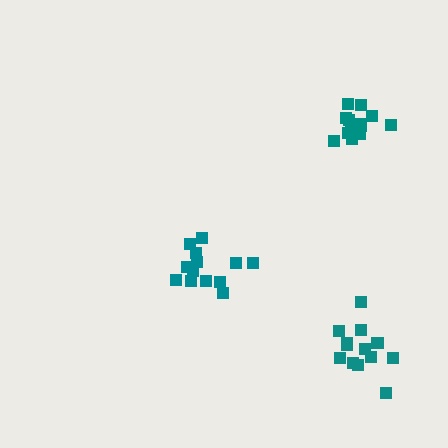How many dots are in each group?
Group 1: 13 dots, Group 2: 13 dots, Group 3: 14 dots (40 total).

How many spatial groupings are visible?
There are 3 spatial groupings.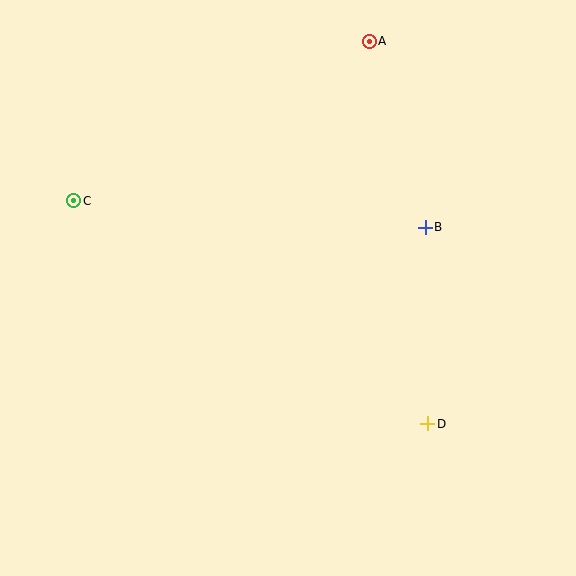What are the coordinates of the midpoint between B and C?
The midpoint between B and C is at (249, 214).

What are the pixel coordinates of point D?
Point D is at (428, 424).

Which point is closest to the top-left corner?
Point C is closest to the top-left corner.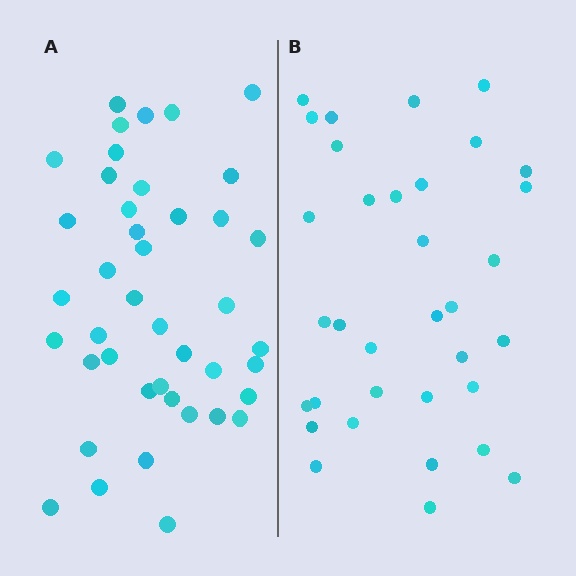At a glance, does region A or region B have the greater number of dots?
Region A (the left region) has more dots.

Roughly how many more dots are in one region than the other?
Region A has roughly 8 or so more dots than region B.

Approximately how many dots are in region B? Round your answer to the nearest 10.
About 30 dots. (The exact count is 34, which rounds to 30.)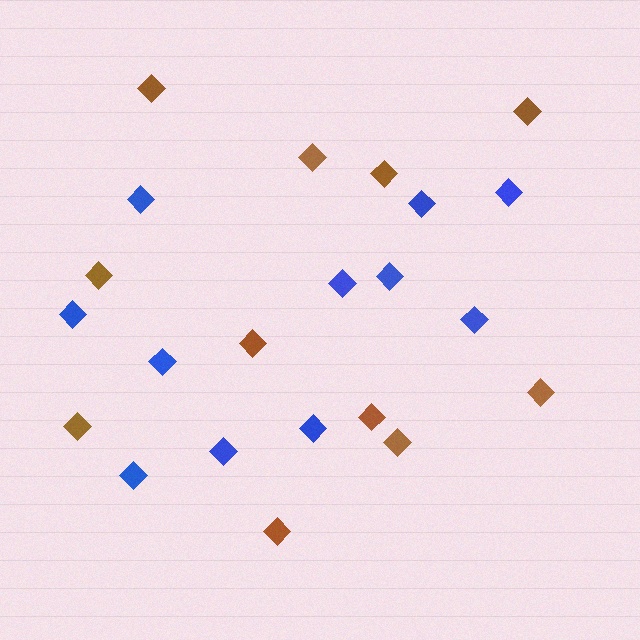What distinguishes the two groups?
There are 2 groups: one group of brown diamonds (11) and one group of blue diamonds (11).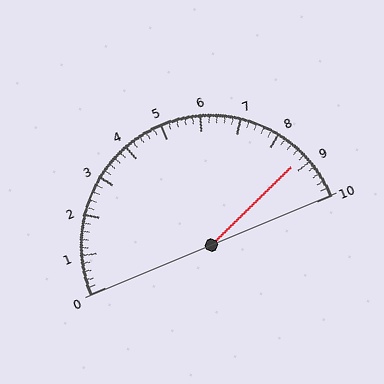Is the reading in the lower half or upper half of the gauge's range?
The reading is in the upper half of the range (0 to 10).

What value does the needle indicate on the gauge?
The needle indicates approximately 8.8.